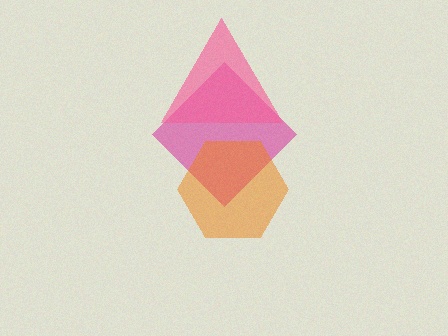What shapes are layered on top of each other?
The layered shapes are: a magenta diamond, a pink triangle, an orange hexagon.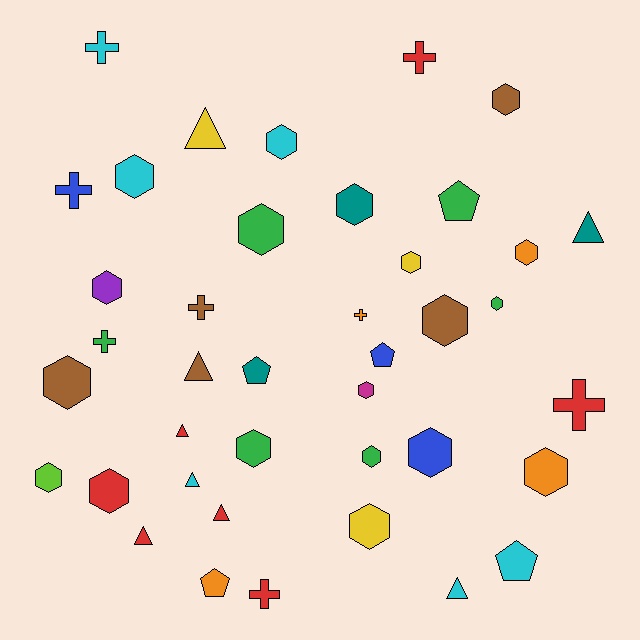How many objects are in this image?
There are 40 objects.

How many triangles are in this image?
There are 8 triangles.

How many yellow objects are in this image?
There are 3 yellow objects.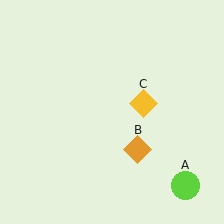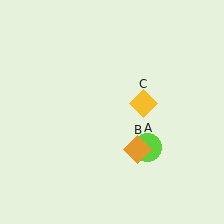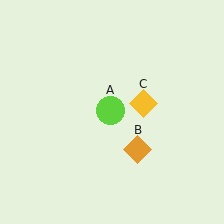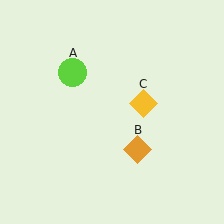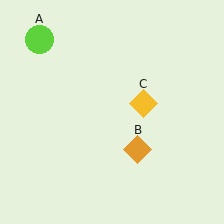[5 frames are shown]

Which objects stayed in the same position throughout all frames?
Orange diamond (object B) and yellow diamond (object C) remained stationary.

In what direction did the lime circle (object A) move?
The lime circle (object A) moved up and to the left.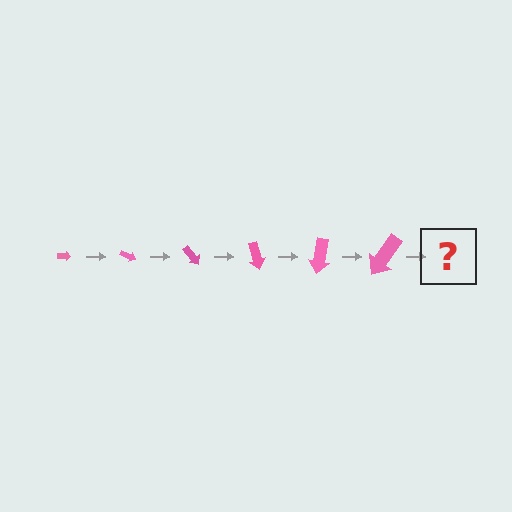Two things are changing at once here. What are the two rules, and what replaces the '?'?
The two rules are that the arrow grows larger each step and it rotates 25 degrees each step. The '?' should be an arrow, larger than the previous one and rotated 150 degrees from the start.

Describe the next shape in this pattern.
It should be an arrow, larger than the previous one and rotated 150 degrees from the start.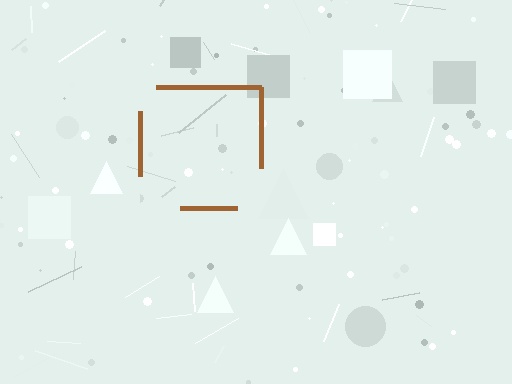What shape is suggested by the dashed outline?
The dashed outline suggests a square.